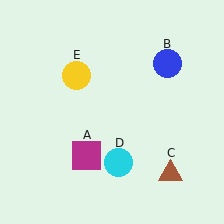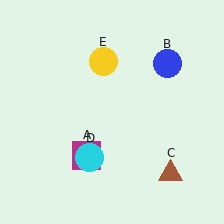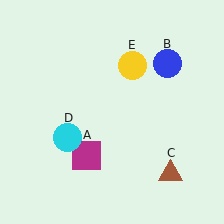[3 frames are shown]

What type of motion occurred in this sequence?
The cyan circle (object D), yellow circle (object E) rotated clockwise around the center of the scene.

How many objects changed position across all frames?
2 objects changed position: cyan circle (object D), yellow circle (object E).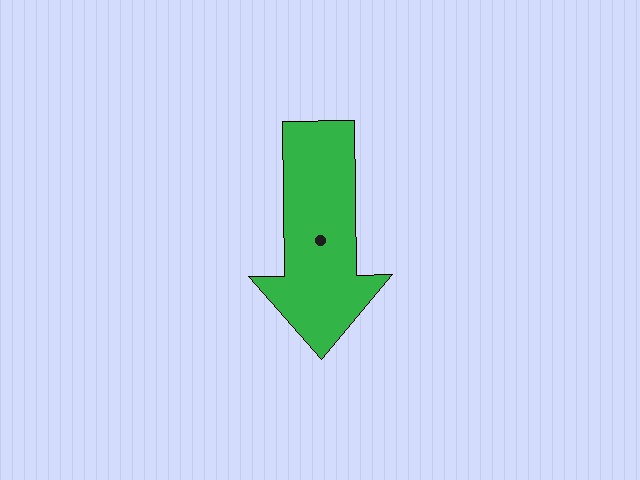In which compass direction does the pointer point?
South.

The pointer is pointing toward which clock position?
Roughly 6 o'clock.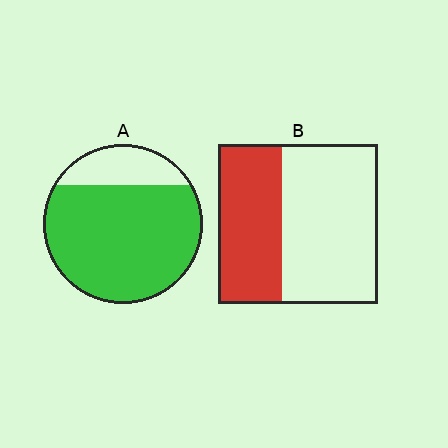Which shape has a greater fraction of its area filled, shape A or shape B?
Shape A.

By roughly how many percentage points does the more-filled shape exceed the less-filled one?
By roughly 40 percentage points (A over B).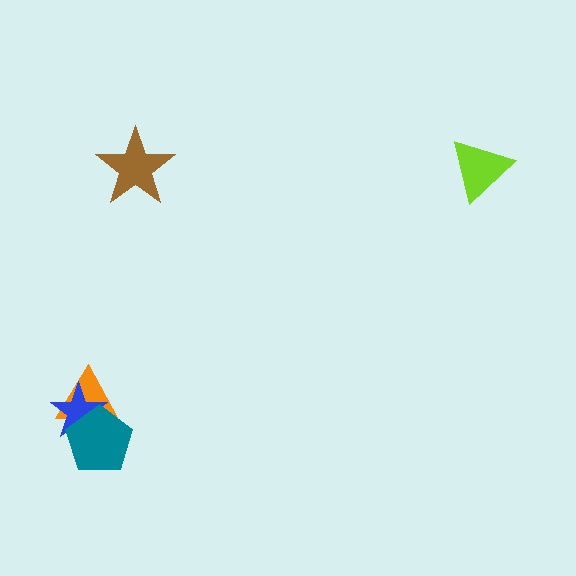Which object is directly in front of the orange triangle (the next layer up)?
The blue star is directly in front of the orange triangle.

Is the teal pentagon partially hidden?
No, no other shape covers it.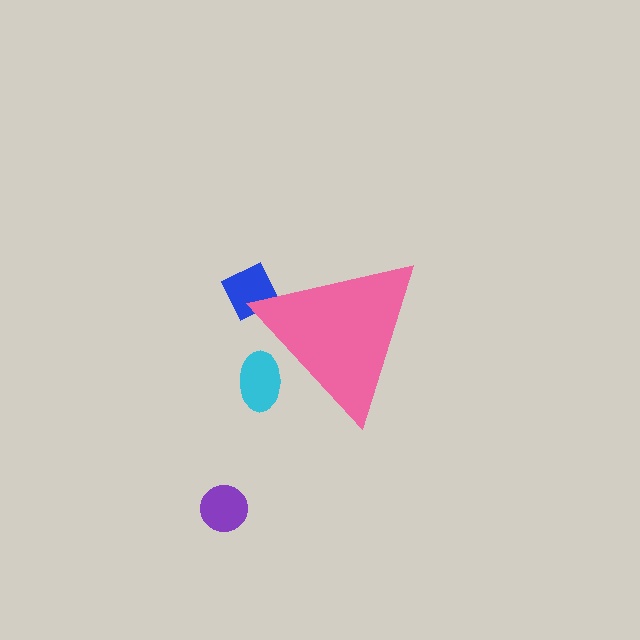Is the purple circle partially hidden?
No, the purple circle is fully visible.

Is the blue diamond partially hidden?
Yes, the blue diamond is partially hidden behind the pink triangle.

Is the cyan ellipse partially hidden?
Yes, the cyan ellipse is partially hidden behind the pink triangle.